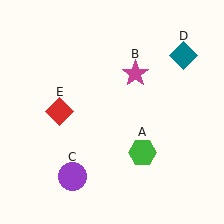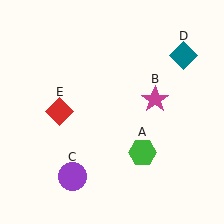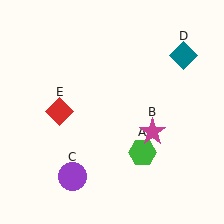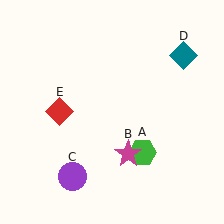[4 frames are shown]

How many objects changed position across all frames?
1 object changed position: magenta star (object B).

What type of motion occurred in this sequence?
The magenta star (object B) rotated clockwise around the center of the scene.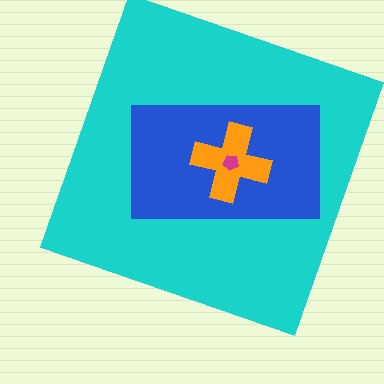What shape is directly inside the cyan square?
The blue rectangle.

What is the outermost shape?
The cyan square.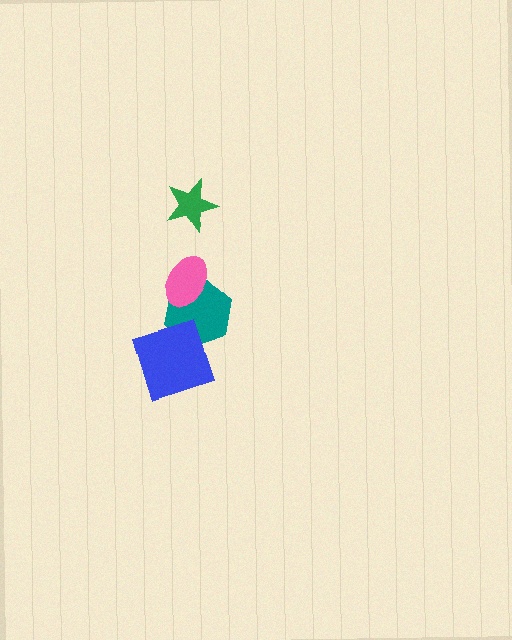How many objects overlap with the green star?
0 objects overlap with the green star.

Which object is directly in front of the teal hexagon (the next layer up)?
The pink ellipse is directly in front of the teal hexagon.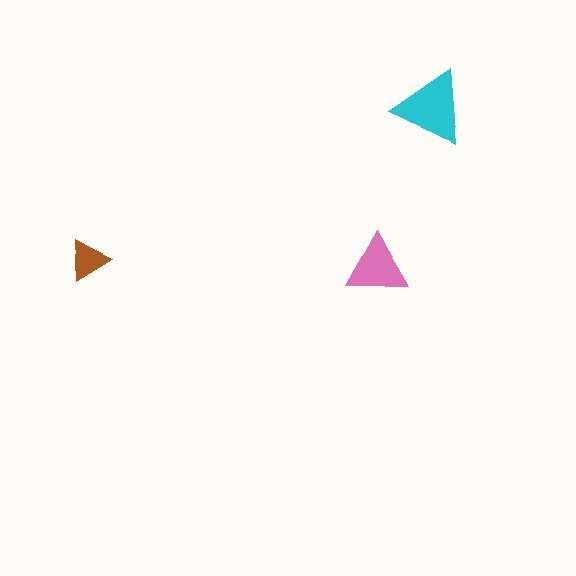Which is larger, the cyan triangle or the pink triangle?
The cyan one.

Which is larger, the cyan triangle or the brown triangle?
The cyan one.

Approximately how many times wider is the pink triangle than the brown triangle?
About 1.5 times wider.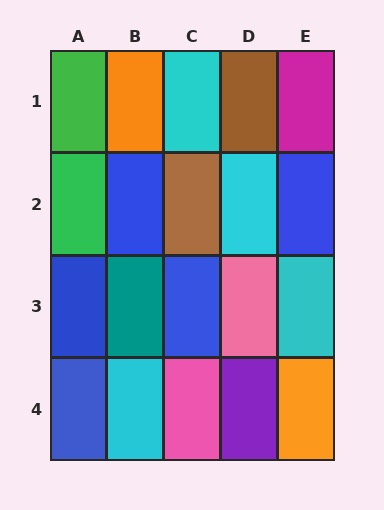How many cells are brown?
2 cells are brown.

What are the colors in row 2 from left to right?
Green, blue, brown, cyan, blue.